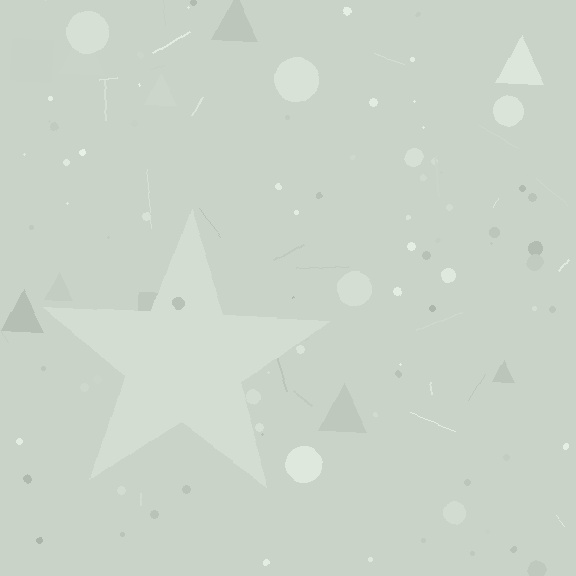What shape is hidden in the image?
A star is hidden in the image.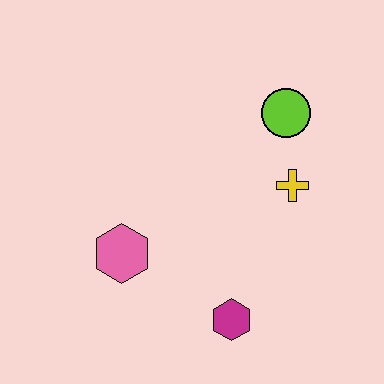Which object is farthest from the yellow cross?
The pink hexagon is farthest from the yellow cross.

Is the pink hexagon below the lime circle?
Yes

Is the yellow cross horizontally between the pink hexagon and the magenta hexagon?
No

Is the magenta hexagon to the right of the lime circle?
No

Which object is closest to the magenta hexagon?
The pink hexagon is closest to the magenta hexagon.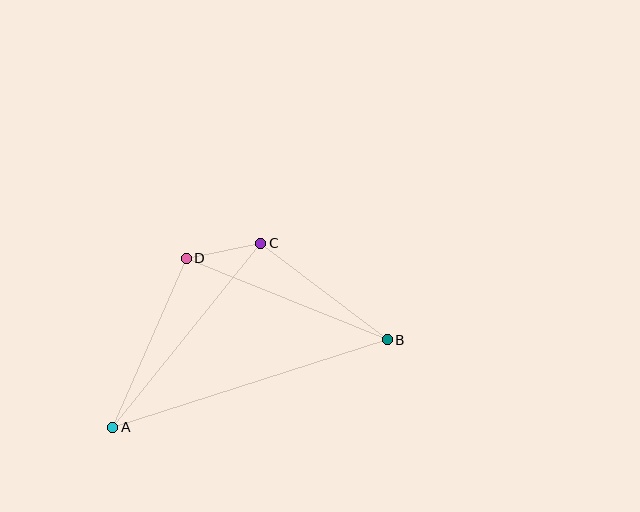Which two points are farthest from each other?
Points A and B are farthest from each other.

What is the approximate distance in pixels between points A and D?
The distance between A and D is approximately 184 pixels.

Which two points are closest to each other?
Points C and D are closest to each other.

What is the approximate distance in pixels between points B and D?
The distance between B and D is approximately 217 pixels.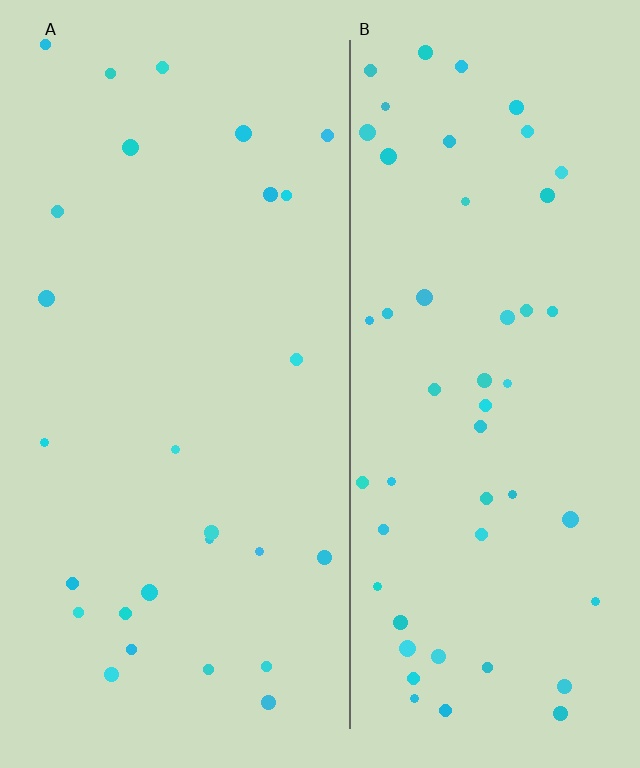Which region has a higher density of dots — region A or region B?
B (the right).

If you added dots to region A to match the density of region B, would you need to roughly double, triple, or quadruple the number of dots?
Approximately double.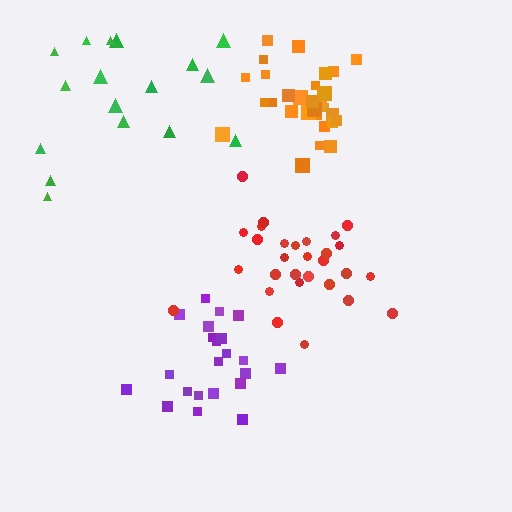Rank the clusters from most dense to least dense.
orange, purple, red, green.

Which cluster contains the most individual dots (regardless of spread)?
Red (29).